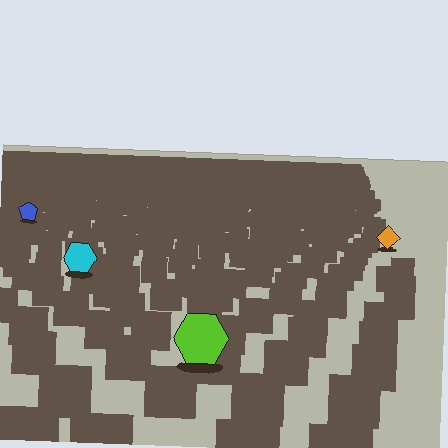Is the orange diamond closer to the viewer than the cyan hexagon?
No. The cyan hexagon is closer — you can tell from the texture gradient: the ground texture is coarser near it.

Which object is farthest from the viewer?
The blue pentagon is farthest from the viewer. It appears smaller and the ground texture around it is denser.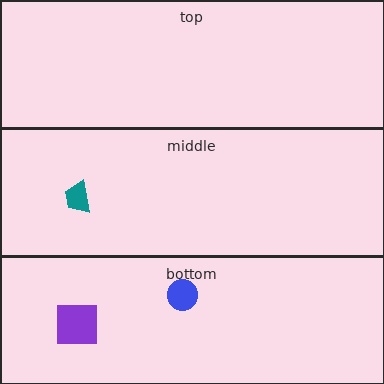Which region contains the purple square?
The bottom region.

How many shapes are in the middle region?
1.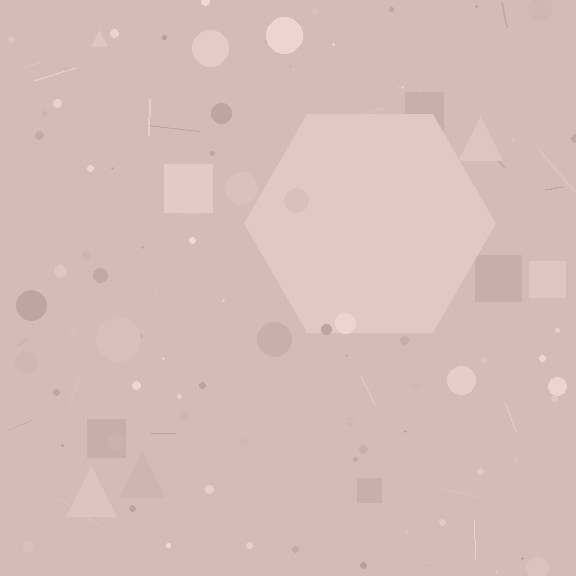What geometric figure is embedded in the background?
A hexagon is embedded in the background.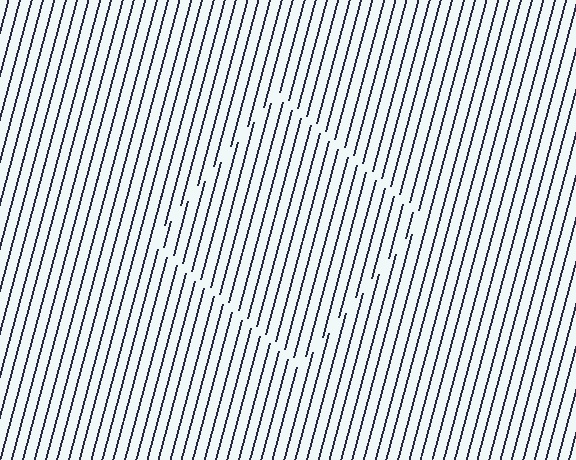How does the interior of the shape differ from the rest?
The interior of the shape contains the same grating, shifted by half a period — the contour is defined by the phase discontinuity where line-ends from the inner and outer gratings abut.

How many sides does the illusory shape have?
4 sides — the line-ends trace a square.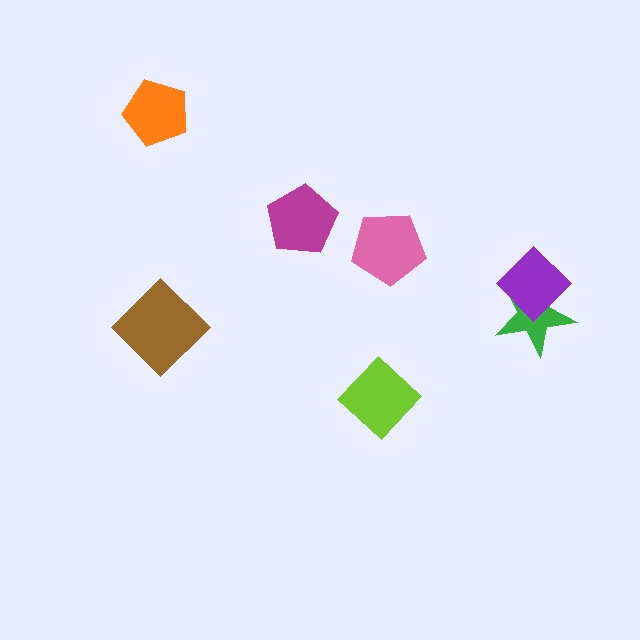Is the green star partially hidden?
Yes, it is partially covered by another shape.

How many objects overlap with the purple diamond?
1 object overlaps with the purple diamond.